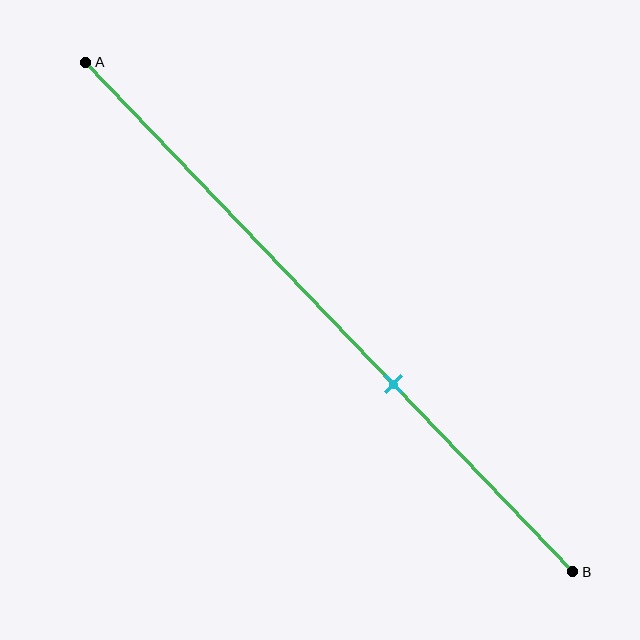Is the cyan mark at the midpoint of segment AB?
No, the mark is at about 65% from A, not at the 50% midpoint.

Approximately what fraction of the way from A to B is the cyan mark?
The cyan mark is approximately 65% of the way from A to B.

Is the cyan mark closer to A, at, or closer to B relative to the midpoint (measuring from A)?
The cyan mark is closer to point B than the midpoint of segment AB.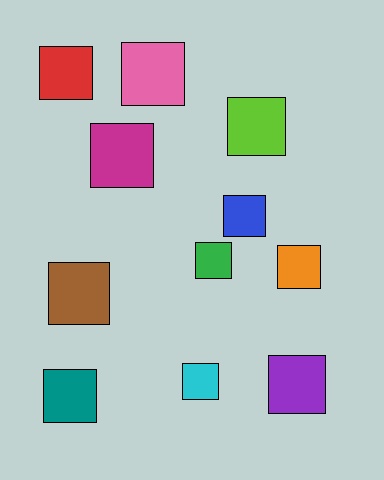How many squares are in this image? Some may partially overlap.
There are 11 squares.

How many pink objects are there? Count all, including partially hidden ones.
There is 1 pink object.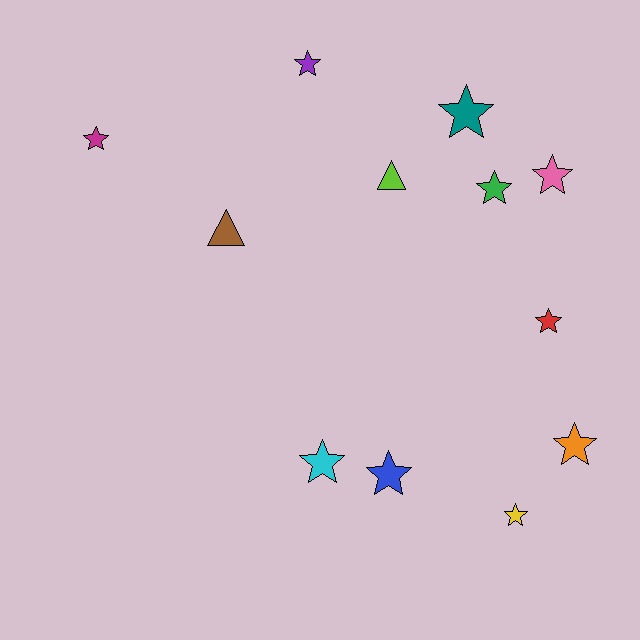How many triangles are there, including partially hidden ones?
There are 2 triangles.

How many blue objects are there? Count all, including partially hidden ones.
There is 1 blue object.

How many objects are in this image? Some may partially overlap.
There are 12 objects.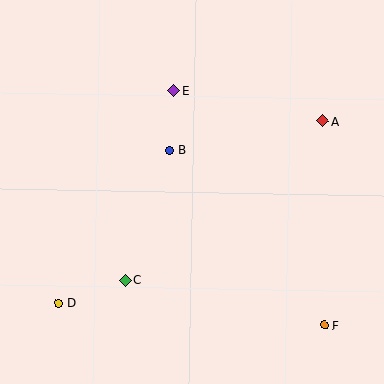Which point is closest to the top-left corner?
Point E is closest to the top-left corner.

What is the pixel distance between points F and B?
The distance between F and B is 234 pixels.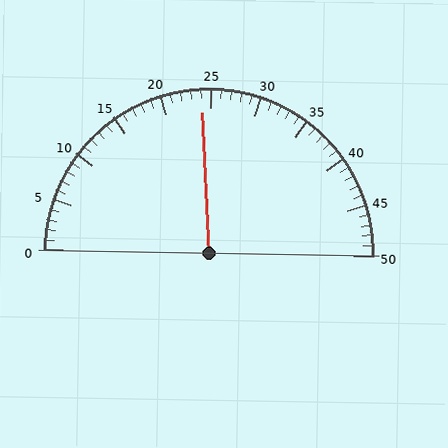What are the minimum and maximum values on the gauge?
The gauge ranges from 0 to 50.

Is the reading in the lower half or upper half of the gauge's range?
The reading is in the lower half of the range (0 to 50).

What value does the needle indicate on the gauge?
The needle indicates approximately 24.